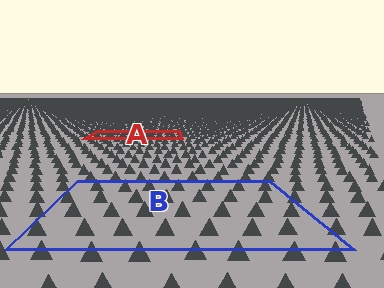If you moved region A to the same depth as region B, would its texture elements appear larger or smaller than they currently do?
They would appear larger. At a closer depth, the same texture elements are projected at a bigger on-screen size.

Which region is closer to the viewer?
Region B is closer. The texture elements there are larger and more spread out.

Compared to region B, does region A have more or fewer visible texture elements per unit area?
Region A has more texture elements per unit area — they are packed more densely because it is farther away.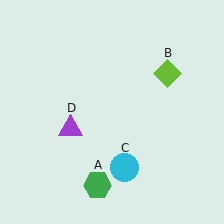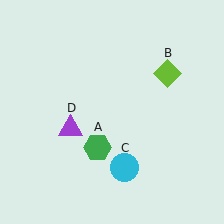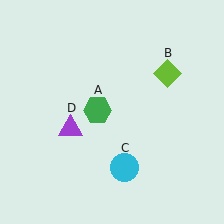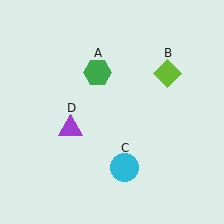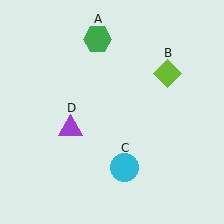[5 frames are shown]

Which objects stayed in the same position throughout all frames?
Lime diamond (object B) and cyan circle (object C) and purple triangle (object D) remained stationary.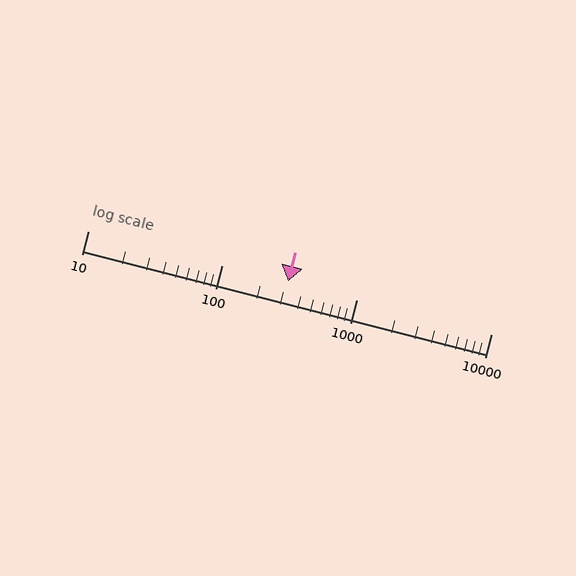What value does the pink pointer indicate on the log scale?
The pointer indicates approximately 310.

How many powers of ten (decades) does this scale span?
The scale spans 3 decades, from 10 to 10000.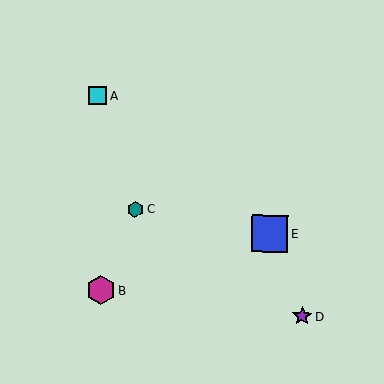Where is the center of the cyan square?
The center of the cyan square is at (98, 96).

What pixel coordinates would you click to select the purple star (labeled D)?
Click at (302, 316) to select the purple star D.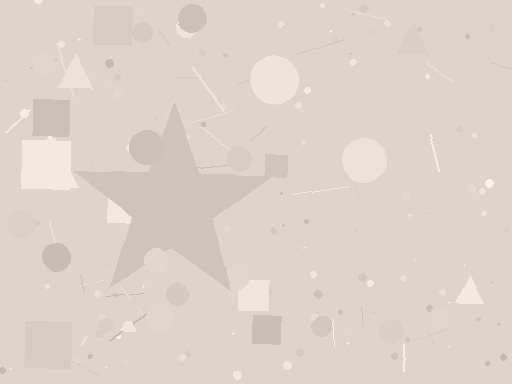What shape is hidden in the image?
A star is hidden in the image.